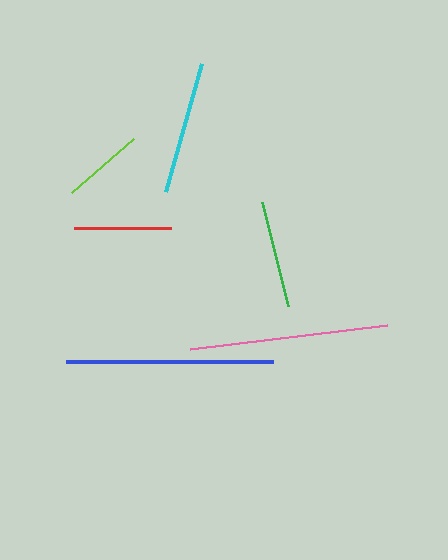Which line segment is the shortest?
The lime line is the shortest at approximately 82 pixels.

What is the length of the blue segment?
The blue segment is approximately 208 pixels long.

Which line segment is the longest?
The blue line is the longest at approximately 208 pixels.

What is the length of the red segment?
The red segment is approximately 97 pixels long.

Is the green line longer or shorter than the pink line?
The pink line is longer than the green line.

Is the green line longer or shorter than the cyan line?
The cyan line is longer than the green line.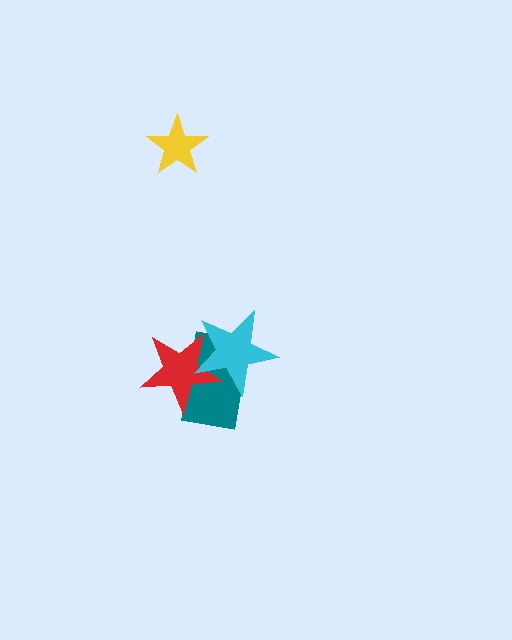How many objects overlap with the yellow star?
0 objects overlap with the yellow star.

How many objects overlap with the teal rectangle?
2 objects overlap with the teal rectangle.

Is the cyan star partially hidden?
No, no other shape covers it.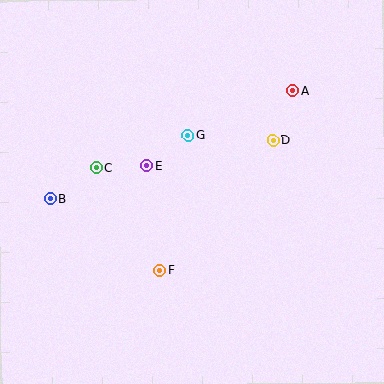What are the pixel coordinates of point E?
Point E is at (146, 166).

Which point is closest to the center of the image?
Point E at (146, 166) is closest to the center.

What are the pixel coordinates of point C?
Point C is at (96, 168).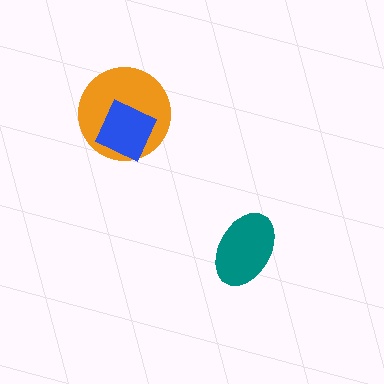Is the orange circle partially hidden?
Yes, it is partially covered by another shape.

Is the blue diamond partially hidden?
No, no other shape covers it.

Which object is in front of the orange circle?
The blue diamond is in front of the orange circle.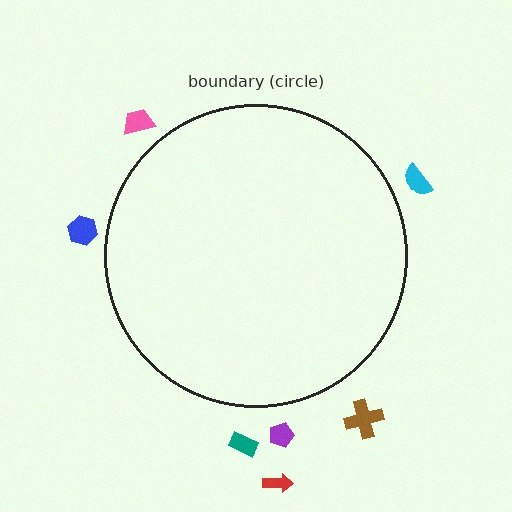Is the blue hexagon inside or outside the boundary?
Outside.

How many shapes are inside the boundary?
0 inside, 7 outside.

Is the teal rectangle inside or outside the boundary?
Outside.